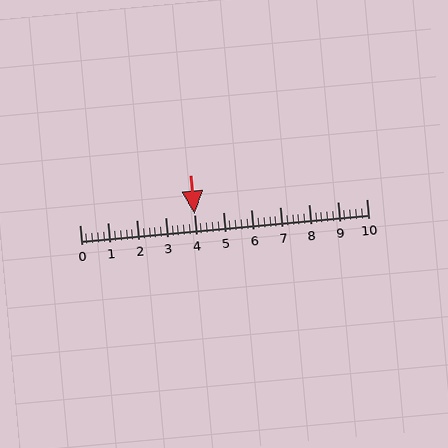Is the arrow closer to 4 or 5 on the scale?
The arrow is closer to 4.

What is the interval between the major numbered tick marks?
The major tick marks are spaced 1 units apart.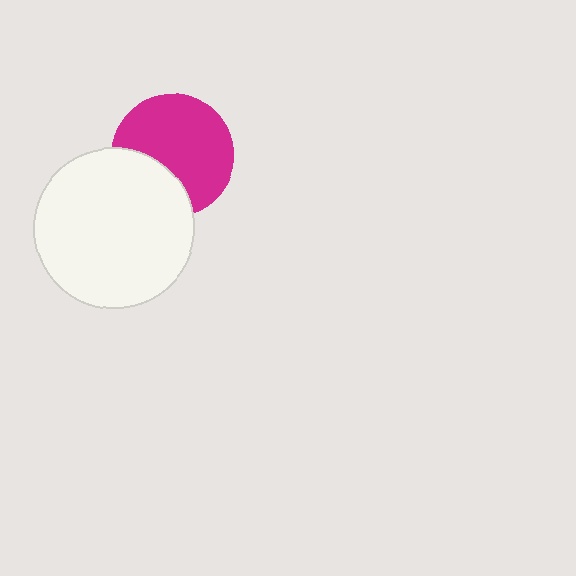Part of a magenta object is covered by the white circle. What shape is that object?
It is a circle.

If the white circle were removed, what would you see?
You would see the complete magenta circle.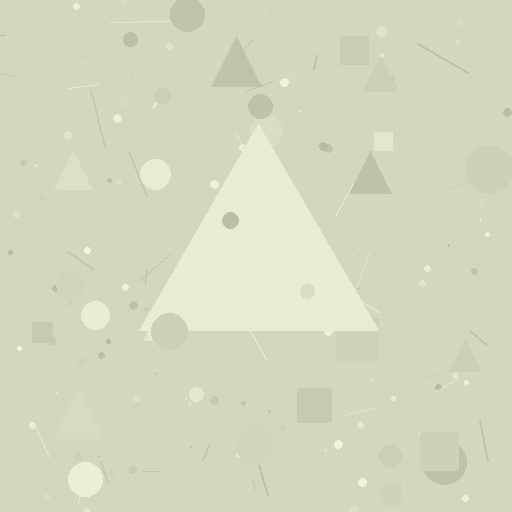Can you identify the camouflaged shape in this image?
The camouflaged shape is a triangle.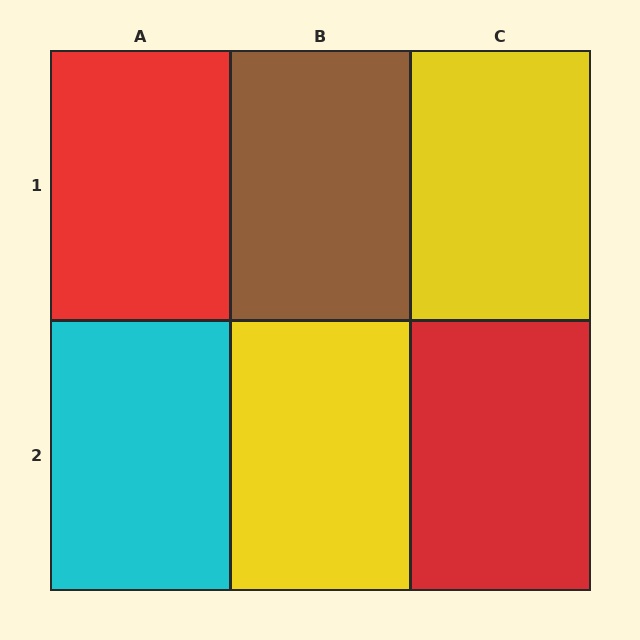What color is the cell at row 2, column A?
Cyan.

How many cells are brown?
1 cell is brown.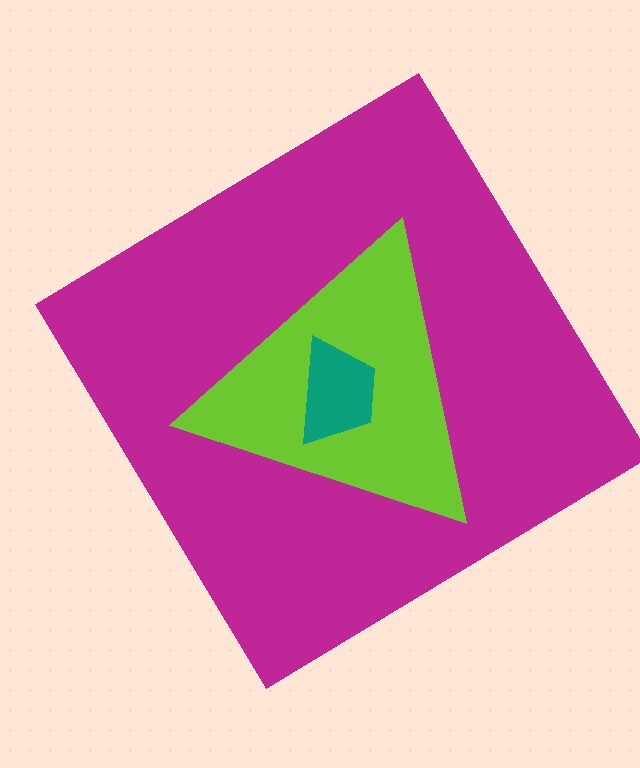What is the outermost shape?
The magenta diamond.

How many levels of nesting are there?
3.